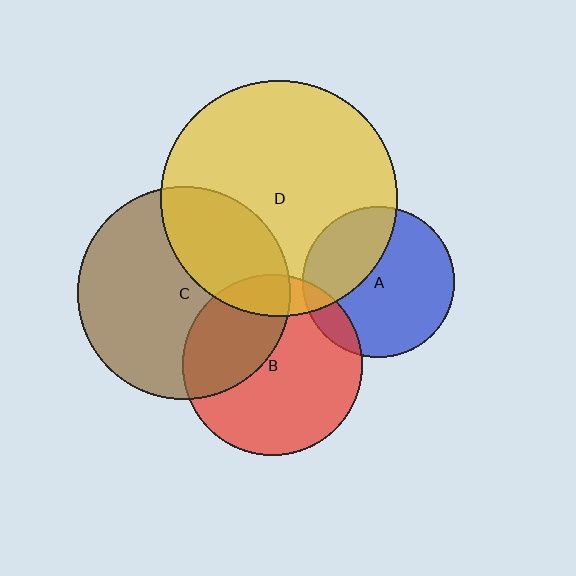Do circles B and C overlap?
Yes.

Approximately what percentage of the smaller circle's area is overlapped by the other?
Approximately 35%.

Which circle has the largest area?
Circle D (yellow).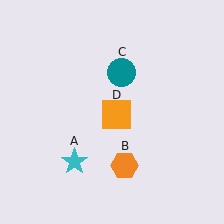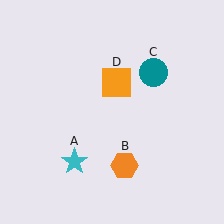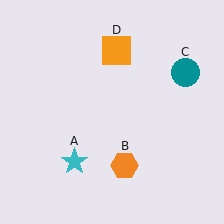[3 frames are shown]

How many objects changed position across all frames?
2 objects changed position: teal circle (object C), orange square (object D).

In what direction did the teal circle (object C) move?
The teal circle (object C) moved right.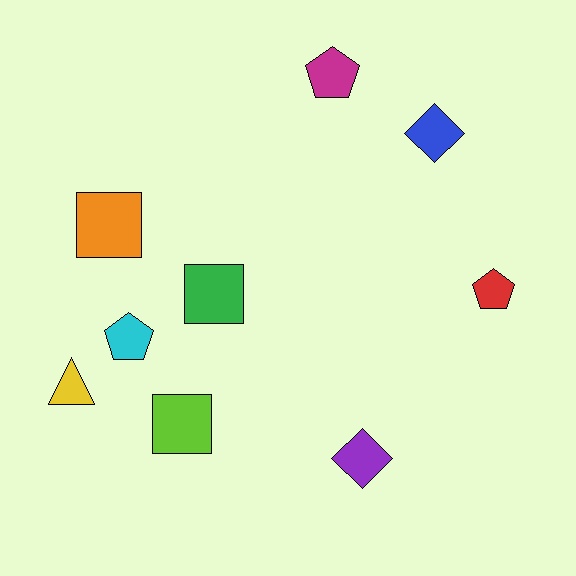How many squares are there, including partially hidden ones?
There are 3 squares.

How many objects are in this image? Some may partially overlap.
There are 9 objects.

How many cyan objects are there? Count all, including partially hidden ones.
There is 1 cyan object.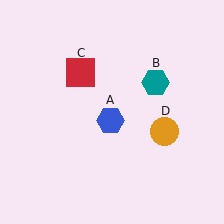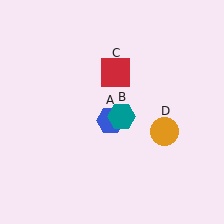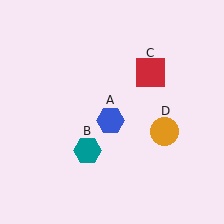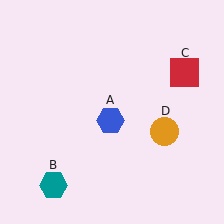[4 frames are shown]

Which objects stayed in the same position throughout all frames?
Blue hexagon (object A) and orange circle (object D) remained stationary.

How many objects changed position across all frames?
2 objects changed position: teal hexagon (object B), red square (object C).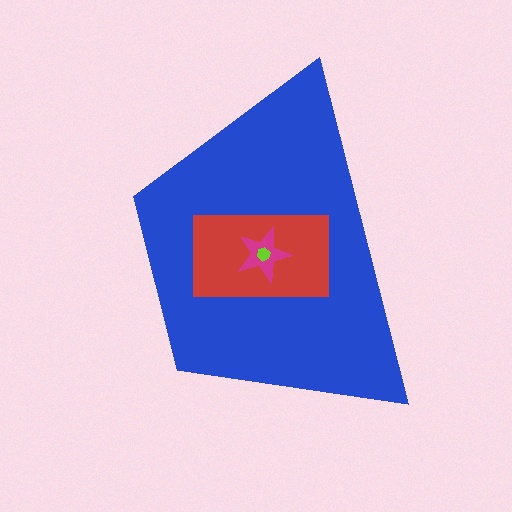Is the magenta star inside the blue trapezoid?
Yes.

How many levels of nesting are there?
4.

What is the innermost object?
The lime hexagon.